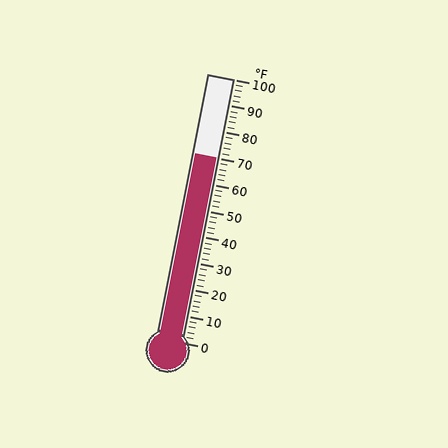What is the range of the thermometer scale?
The thermometer scale ranges from 0°F to 100°F.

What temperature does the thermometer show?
The thermometer shows approximately 70°F.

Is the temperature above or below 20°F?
The temperature is above 20°F.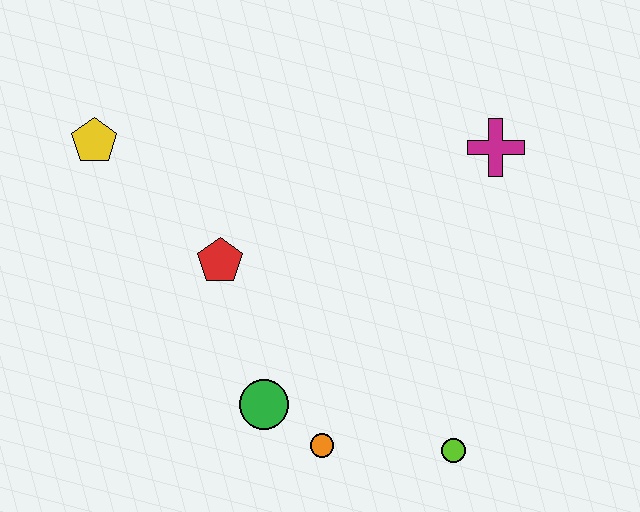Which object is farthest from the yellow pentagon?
The lime circle is farthest from the yellow pentagon.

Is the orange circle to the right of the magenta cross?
No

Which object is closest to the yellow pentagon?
The red pentagon is closest to the yellow pentagon.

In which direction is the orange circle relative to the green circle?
The orange circle is to the right of the green circle.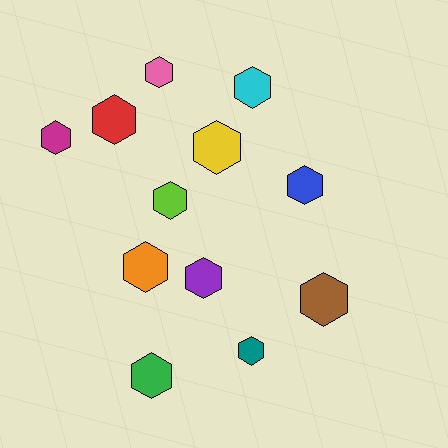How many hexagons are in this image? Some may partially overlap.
There are 12 hexagons.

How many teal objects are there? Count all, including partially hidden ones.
There is 1 teal object.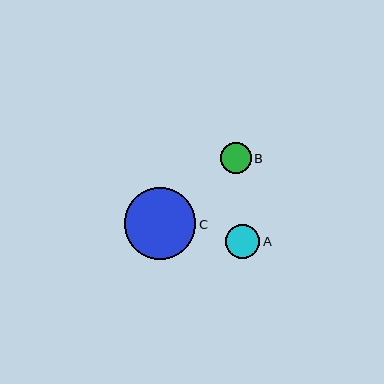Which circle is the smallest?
Circle B is the smallest with a size of approximately 31 pixels.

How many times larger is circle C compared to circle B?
Circle C is approximately 2.3 times the size of circle B.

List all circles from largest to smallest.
From largest to smallest: C, A, B.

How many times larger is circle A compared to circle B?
Circle A is approximately 1.1 times the size of circle B.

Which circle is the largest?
Circle C is the largest with a size of approximately 71 pixels.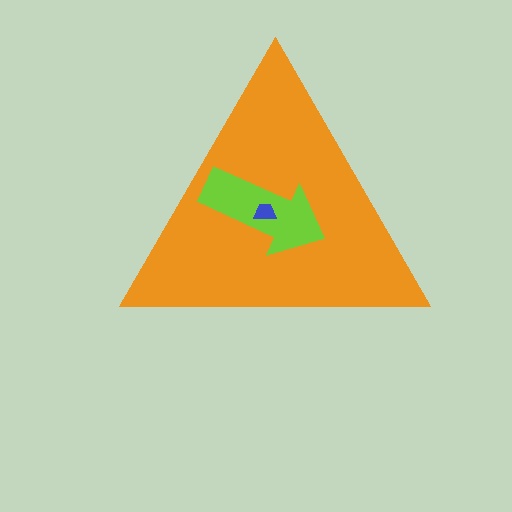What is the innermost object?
The blue trapezoid.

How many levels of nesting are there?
3.